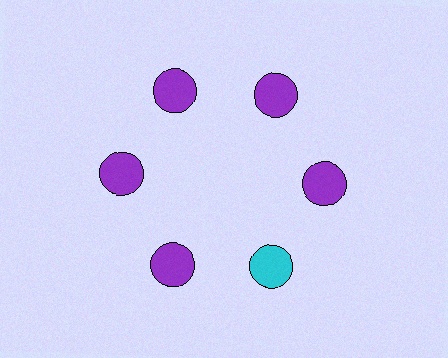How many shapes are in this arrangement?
There are 6 shapes arranged in a ring pattern.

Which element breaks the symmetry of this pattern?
The cyan circle at roughly the 5 o'clock position breaks the symmetry. All other shapes are purple circles.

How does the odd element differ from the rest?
It has a different color: cyan instead of purple.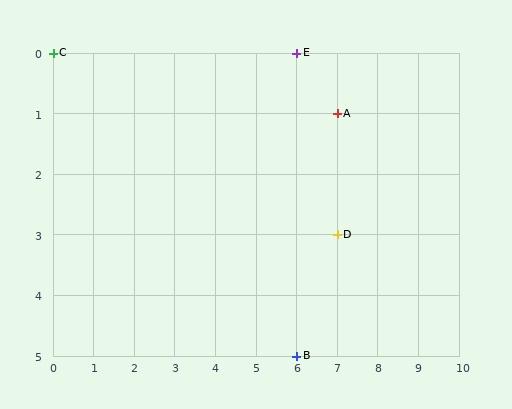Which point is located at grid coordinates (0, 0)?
Point C is at (0, 0).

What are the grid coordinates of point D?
Point D is at grid coordinates (7, 3).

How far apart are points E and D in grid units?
Points E and D are 1 column and 3 rows apart (about 3.2 grid units diagonally).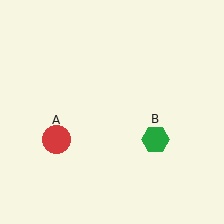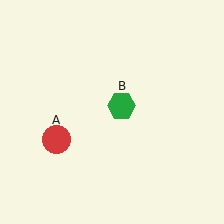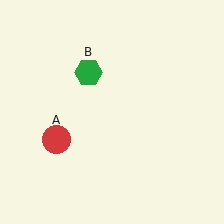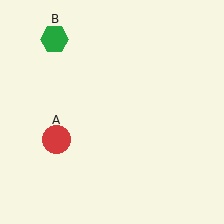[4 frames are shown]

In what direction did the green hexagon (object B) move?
The green hexagon (object B) moved up and to the left.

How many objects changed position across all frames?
1 object changed position: green hexagon (object B).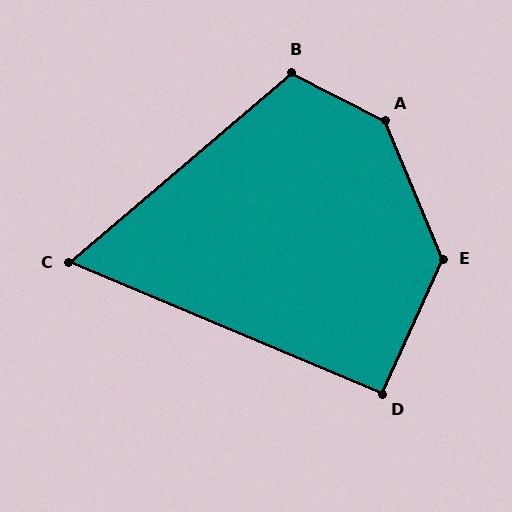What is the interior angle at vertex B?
Approximately 112 degrees (obtuse).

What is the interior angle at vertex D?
Approximately 91 degrees (approximately right).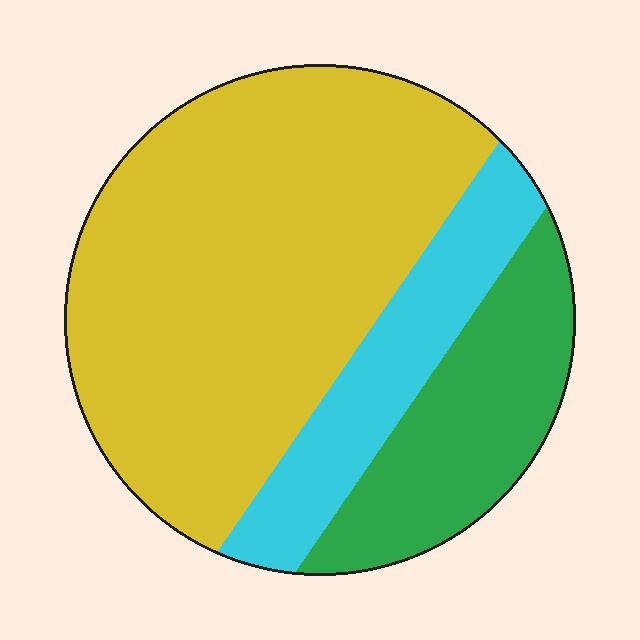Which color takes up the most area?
Yellow, at roughly 60%.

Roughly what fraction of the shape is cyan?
Cyan takes up between a sixth and a third of the shape.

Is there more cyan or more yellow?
Yellow.